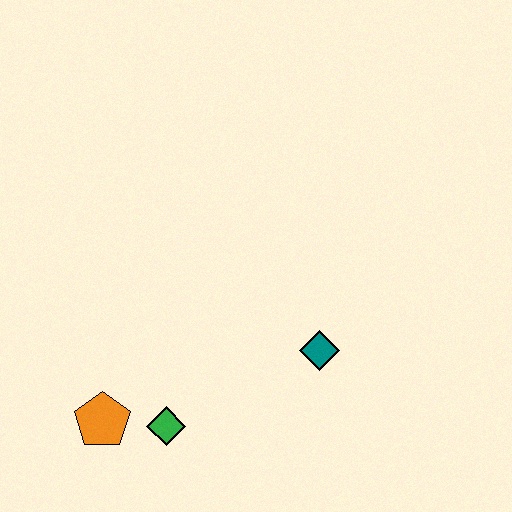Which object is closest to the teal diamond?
The green diamond is closest to the teal diamond.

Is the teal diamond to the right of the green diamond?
Yes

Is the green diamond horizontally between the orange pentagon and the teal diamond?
Yes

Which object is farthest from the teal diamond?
The orange pentagon is farthest from the teal diamond.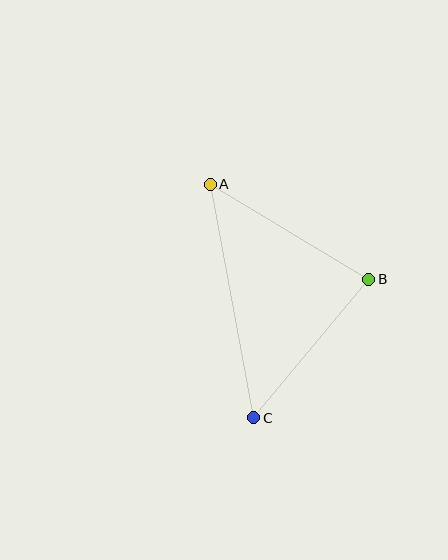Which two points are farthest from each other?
Points A and C are farthest from each other.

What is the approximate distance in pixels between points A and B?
The distance between A and B is approximately 185 pixels.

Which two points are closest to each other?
Points B and C are closest to each other.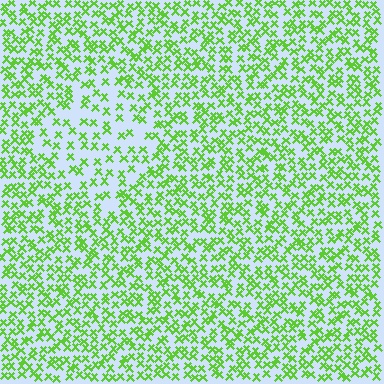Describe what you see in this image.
The image contains small lime elements arranged at two different densities. A diamond-shaped region is visible where the elements are less densely packed than the surrounding area.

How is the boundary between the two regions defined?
The boundary is defined by a change in element density (approximately 2.0x ratio). All elements are the same color, size, and shape.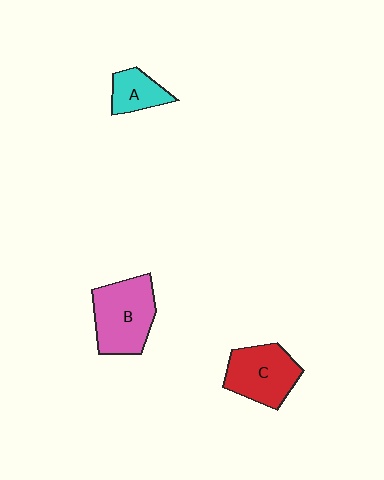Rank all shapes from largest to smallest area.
From largest to smallest: B (pink), C (red), A (cyan).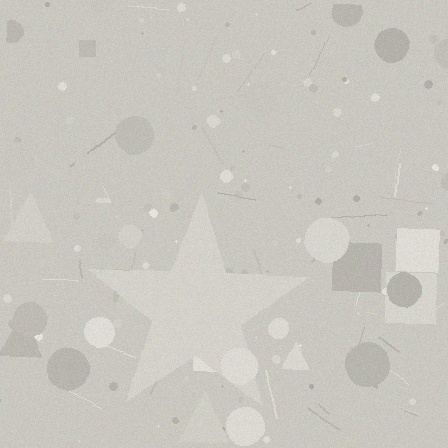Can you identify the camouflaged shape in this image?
The camouflaged shape is a star.